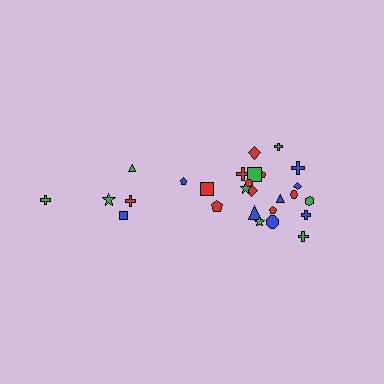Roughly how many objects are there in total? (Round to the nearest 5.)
Roughly 25 objects in total.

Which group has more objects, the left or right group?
The right group.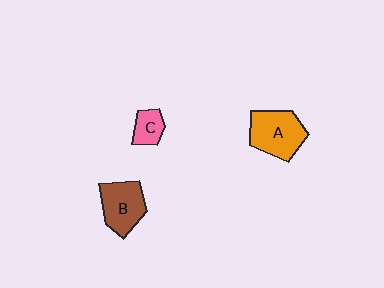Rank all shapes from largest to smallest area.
From largest to smallest: A (orange), B (brown), C (pink).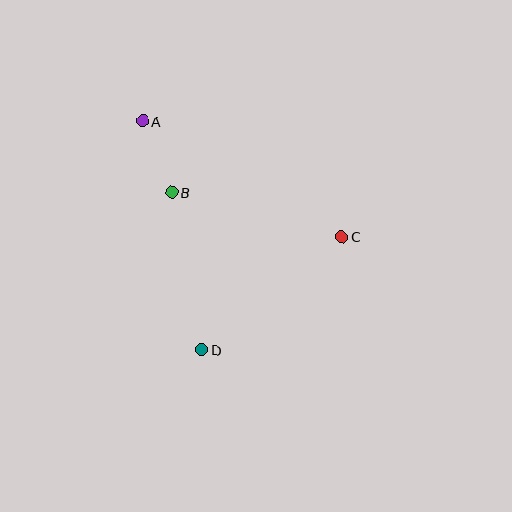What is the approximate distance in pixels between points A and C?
The distance between A and C is approximately 230 pixels.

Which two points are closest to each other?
Points A and B are closest to each other.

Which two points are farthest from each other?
Points A and D are farthest from each other.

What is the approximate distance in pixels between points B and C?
The distance between B and C is approximately 176 pixels.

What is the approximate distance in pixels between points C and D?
The distance between C and D is approximately 180 pixels.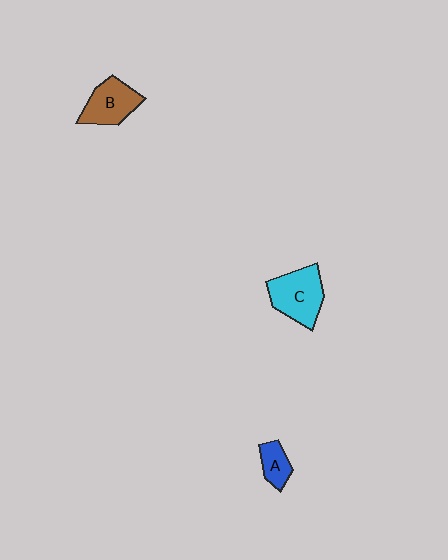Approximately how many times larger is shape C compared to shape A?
Approximately 2.2 times.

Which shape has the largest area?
Shape C (cyan).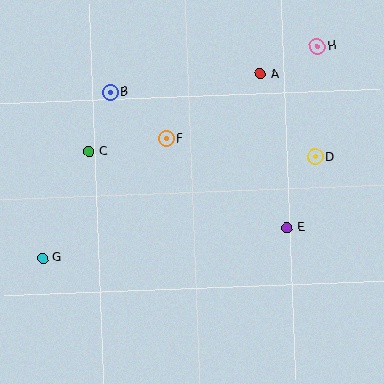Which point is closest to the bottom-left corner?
Point G is closest to the bottom-left corner.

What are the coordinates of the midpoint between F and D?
The midpoint between F and D is at (241, 148).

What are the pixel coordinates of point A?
Point A is at (260, 74).